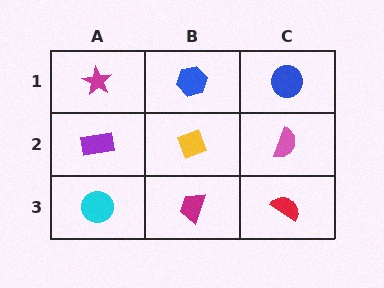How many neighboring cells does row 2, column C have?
3.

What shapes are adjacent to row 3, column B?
A yellow diamond (row 2, column B), a cyan circle (row 3, column A), a red semicircle (row 3, column C).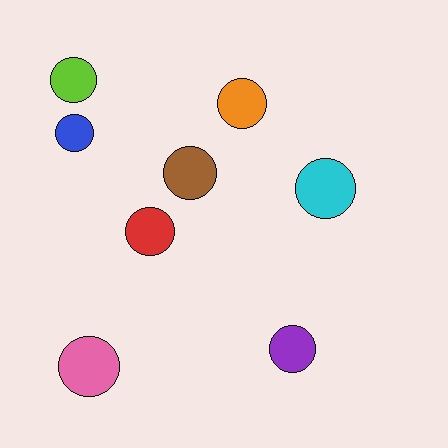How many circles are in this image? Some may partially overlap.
There are 8 circles.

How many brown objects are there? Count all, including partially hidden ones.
There is 1 brown object.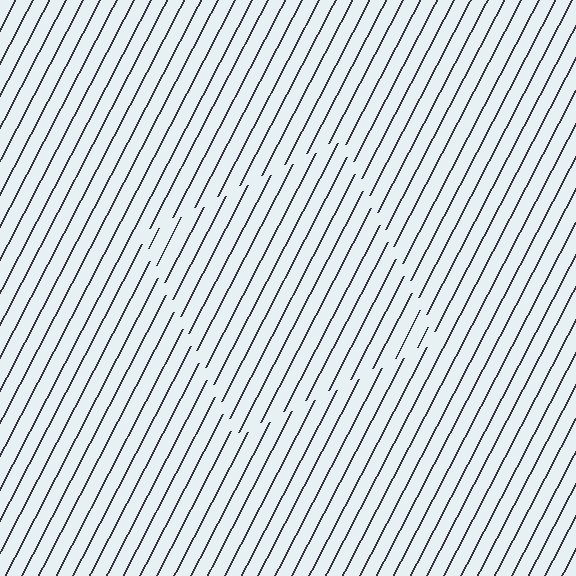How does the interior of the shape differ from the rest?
The interior of the shape contains the same grating, shifted by half a period — the contour is defined by the phase discontinuity where line-ends from the inner and outer gratings abut.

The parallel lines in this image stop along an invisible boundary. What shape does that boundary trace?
An illusory square. The interior of the shape contains the same grating, shifted by half a period — the contour is defined by the phase discontinuity where line-ends from the inner and outer gratings abut.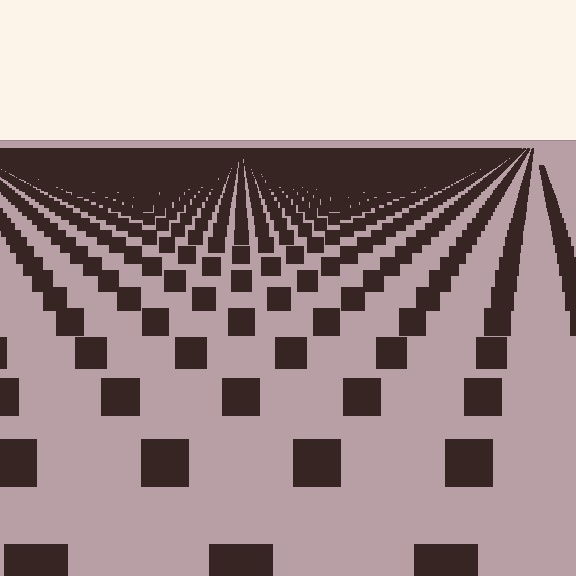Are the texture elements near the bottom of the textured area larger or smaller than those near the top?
Larger. Near the bottom, elements are closer to the viewer and appear at a bigger on-screen size.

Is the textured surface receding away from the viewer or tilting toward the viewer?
The surface is receding away from the viewer. Texture elements get smaller and denser toward the top.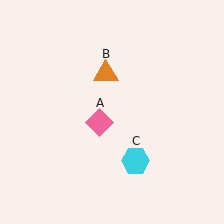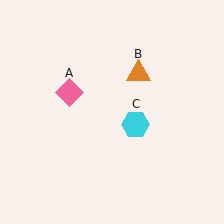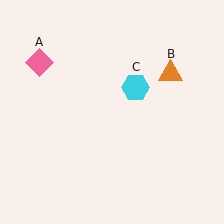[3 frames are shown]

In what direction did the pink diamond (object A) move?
The pink diamond (object A) moved up and to the left.